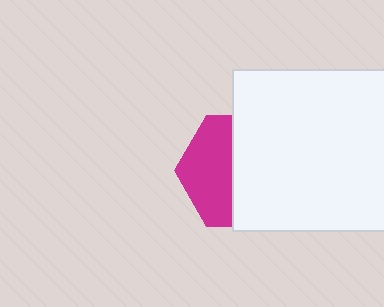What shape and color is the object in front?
The object in front is a white square.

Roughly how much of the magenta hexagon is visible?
A small part of it is visible (roughly 43%).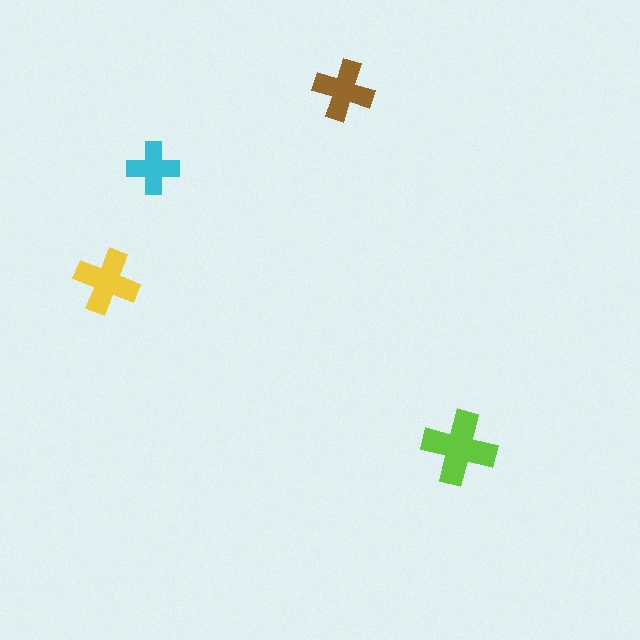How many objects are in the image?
There are 4 objects in the image.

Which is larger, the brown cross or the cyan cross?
The brown one.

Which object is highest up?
The brown cross is topmost.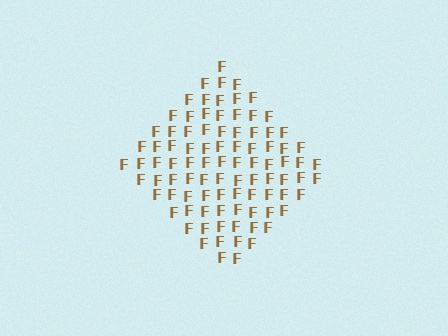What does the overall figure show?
The overall figure shows a diamond.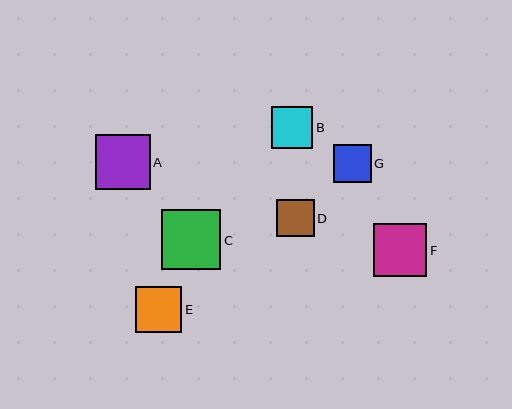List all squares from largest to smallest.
From largest to smallest: C, A, F, E, B, G, D.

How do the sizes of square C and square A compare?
Square C and square A are approximately the same size.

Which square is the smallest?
Square D is the smallest with a size of approximately 37 pixels.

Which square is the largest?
Square C is the largest with a size of approximately 59 pixels.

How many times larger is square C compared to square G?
Square C is approximately 1.6 times the size of square G.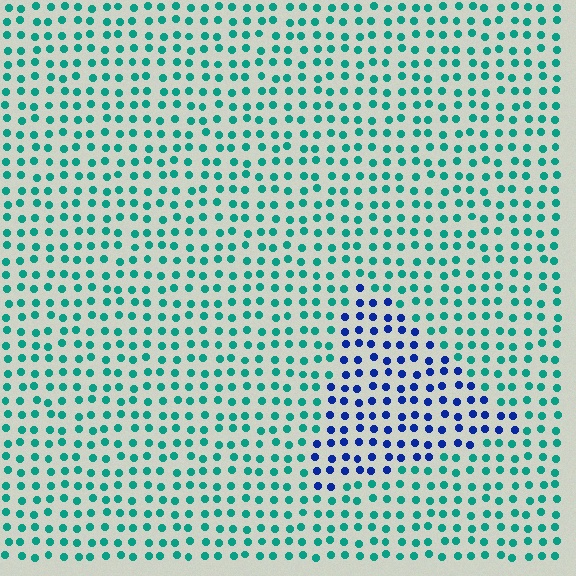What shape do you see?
I see a triangle.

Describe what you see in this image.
The image is filled with small teal elements in a uniform arrangement. A triangle-shaped region is visible where the elements are tinted to a slightly different hue, forming a subtle color boundary.